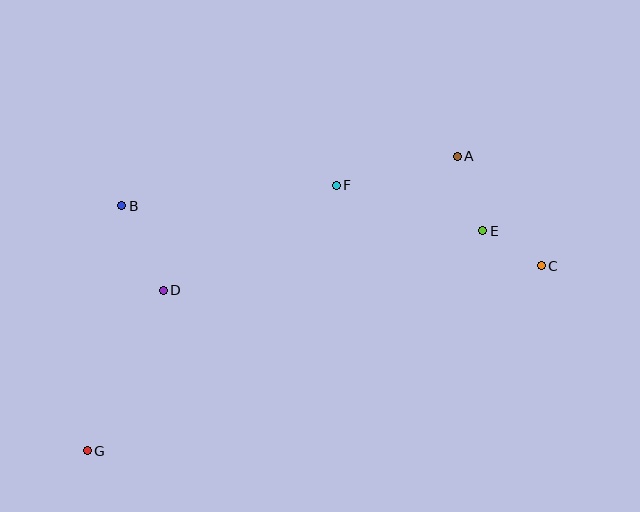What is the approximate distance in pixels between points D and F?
The distance between D and F is approximately 202 pixels.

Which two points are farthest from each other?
Points C and G are farthest from each other.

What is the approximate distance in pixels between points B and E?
The distance between B and E is approximately 362 pixels.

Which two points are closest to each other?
Points C and E are closest to each other.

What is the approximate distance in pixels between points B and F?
The distance between B and F is approximately 215 pixels.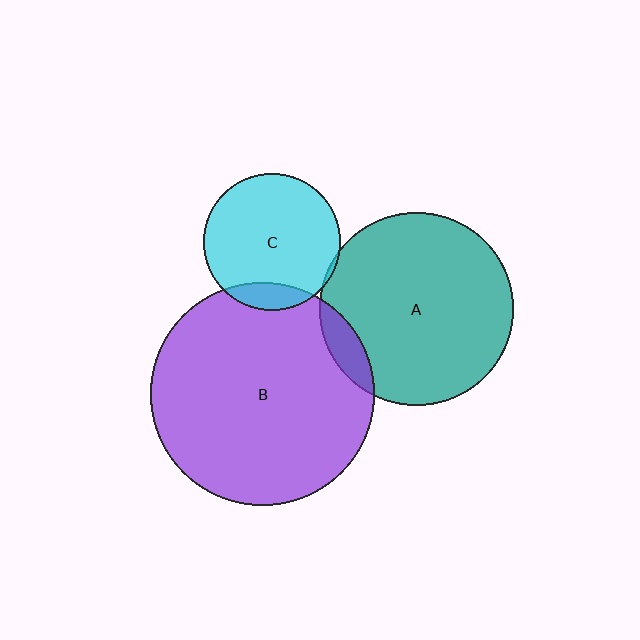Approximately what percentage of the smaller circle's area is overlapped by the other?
Approximately 10%.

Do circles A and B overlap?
Yes.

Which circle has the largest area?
Circle B (purple).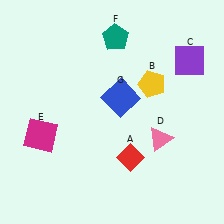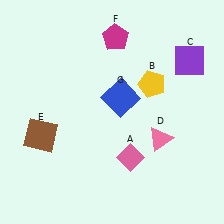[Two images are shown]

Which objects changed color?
A changed from red to pink. E changed from magenta to brown. F changed from teal to magenta.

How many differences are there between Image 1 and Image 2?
There are 3 differences between the two images.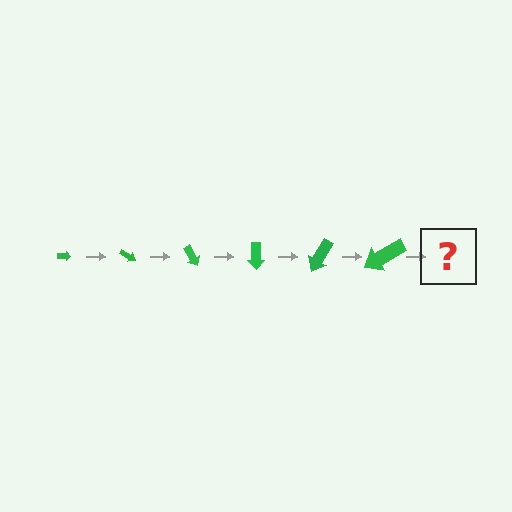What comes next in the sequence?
The next element should be an arrow, larger than the previous one and rotated 180 degrees from the start.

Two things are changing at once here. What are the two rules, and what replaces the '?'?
The two rules are that the arrow grows larger each step and it rotates 30 degrees each step. The '?' should be an arrow, larger than the previous one and rotated 180 degrees from the start.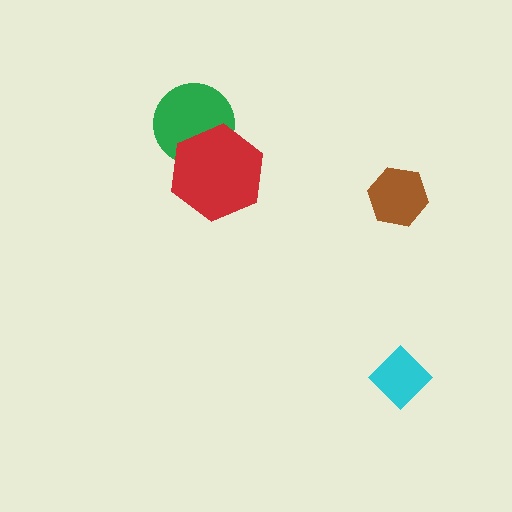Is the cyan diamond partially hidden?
No, no other shape covers it.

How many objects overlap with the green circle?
1 object overlaps with the green circle.